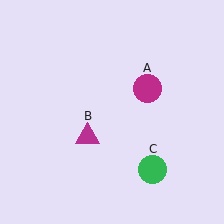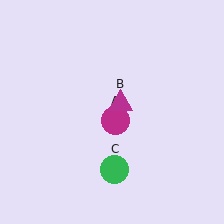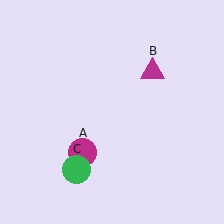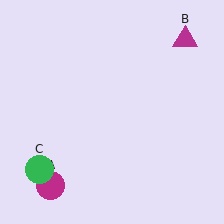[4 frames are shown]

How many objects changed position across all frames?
3 objects changed position: magenta circle (object A), magenta triangle (object B), green circle (object C).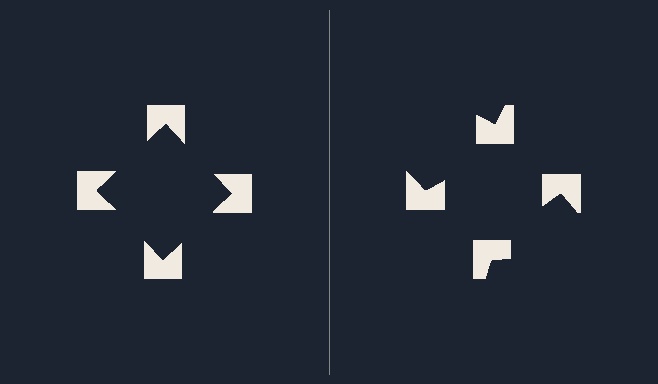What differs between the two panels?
The notched squares are positioned identically on both sides; only the wedge orientations differ. On the left they align to a square; on the right they are misaligned.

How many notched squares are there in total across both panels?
8 — 4 on each side.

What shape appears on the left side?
An illusory square.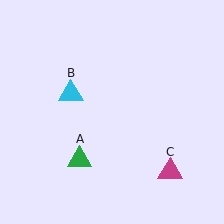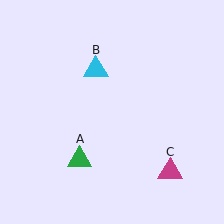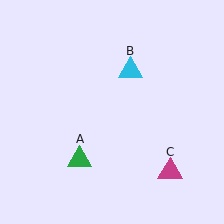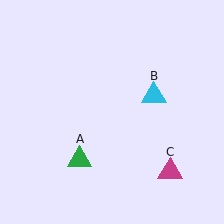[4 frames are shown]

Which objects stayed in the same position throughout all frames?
Green triangle (object A) and magenta triangle (object C) remained stationary.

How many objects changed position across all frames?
1 object changed position: cyan triangle (object B).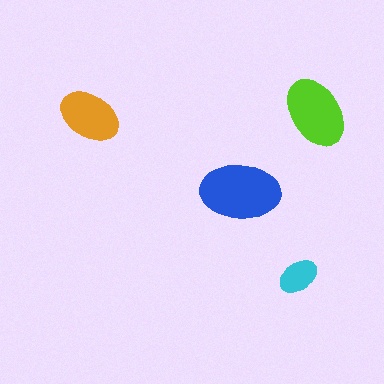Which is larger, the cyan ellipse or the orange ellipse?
The orange one.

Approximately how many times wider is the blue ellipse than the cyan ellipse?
About 2 times wider.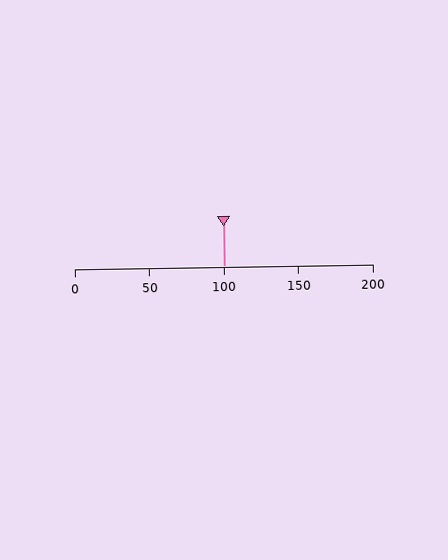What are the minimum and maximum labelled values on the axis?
The axis runs from 0 to 200.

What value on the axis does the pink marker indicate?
The marker indicates approximately 100.